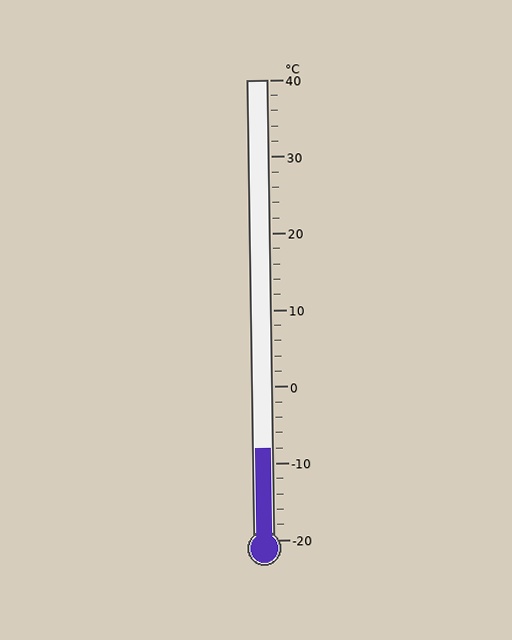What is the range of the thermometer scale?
The thermometer scale ranges from -20°C to 40°C.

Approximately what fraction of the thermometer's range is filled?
The thermometer is filled to approximately 20% of its range.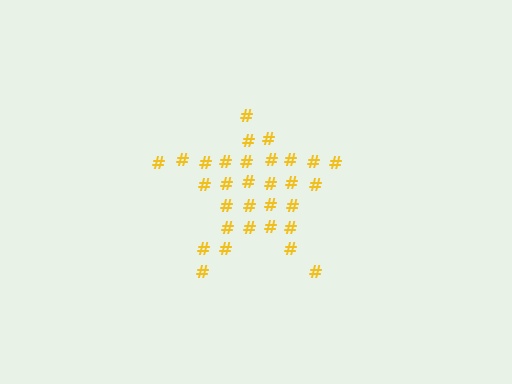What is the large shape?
The large shape is a star.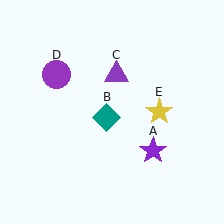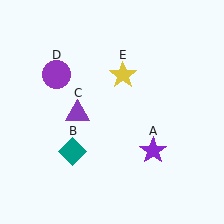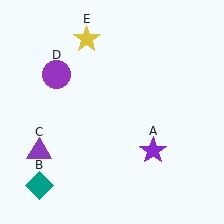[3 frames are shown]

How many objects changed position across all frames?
3 objects changed position: teal diamond (object B), purple triangle (object C), yellow star (object E).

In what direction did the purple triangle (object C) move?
The purple triangle (object C) moved down and to the left.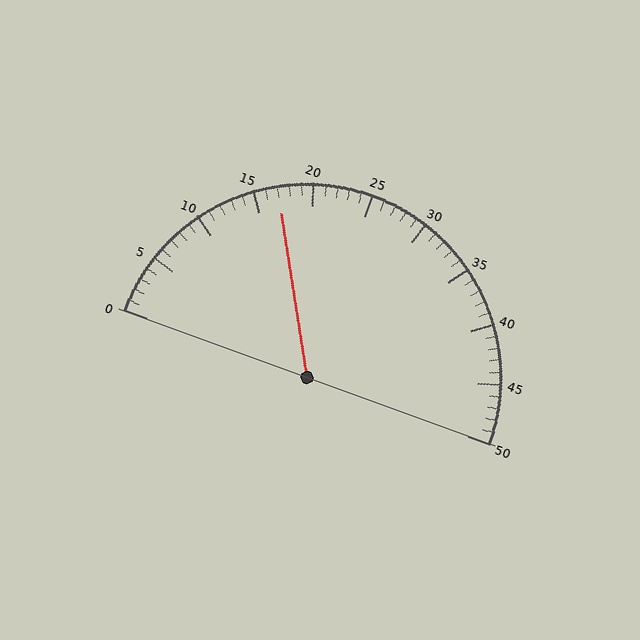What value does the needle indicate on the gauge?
The needle indicates approximately 17.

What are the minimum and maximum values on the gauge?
The gauge ranges from 0 to 50.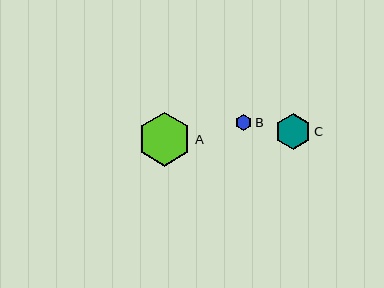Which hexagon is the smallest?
Hexagon B is the smallest with a size of approximately 17 pixels.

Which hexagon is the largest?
Hexagon A is the largest with a size of approximately 54 pixels.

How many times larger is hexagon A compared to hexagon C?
Hexagon A is approximately 1.5 times the size of hexagon C.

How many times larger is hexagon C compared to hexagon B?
Hexagon C is approximately 2.2 times the size of hexagon B.